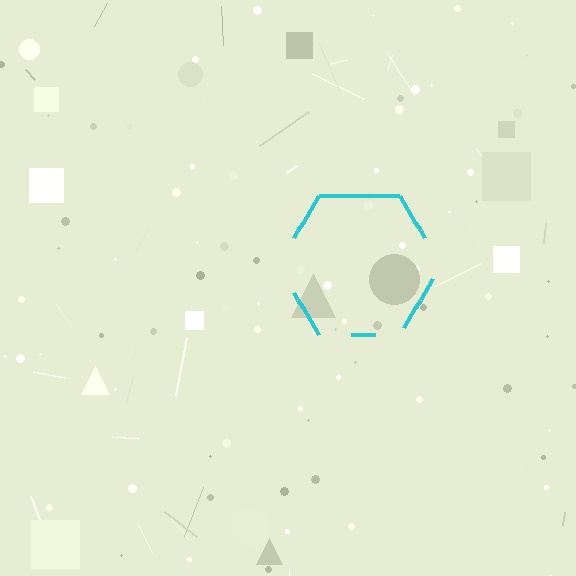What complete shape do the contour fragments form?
The contour fragments form a hexagon.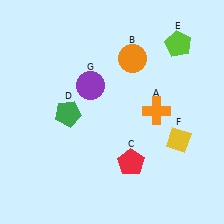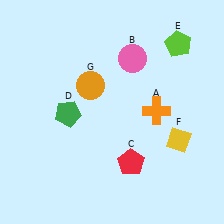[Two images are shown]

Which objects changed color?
B changed from orange to pink. G changed from purple to orange.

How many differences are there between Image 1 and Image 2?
There are 2 differences between the two images.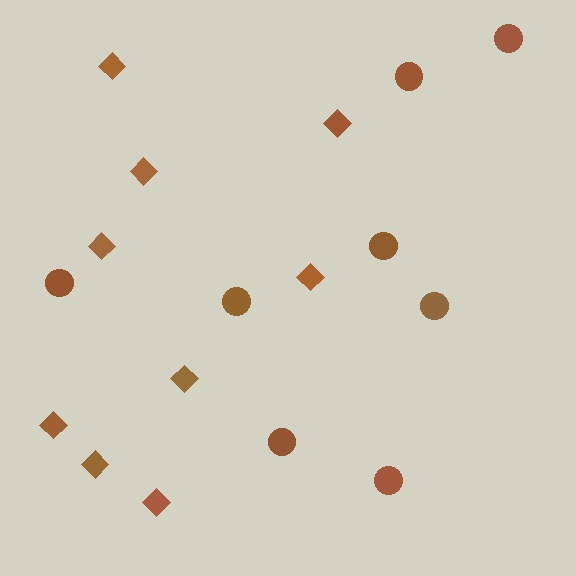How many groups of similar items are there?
There are 2 groups: one group of diamonds (9) and one group of circles (8).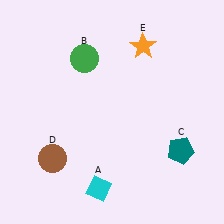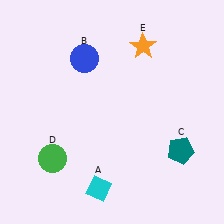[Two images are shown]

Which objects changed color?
B changed from green to blue. D changed from brown to green.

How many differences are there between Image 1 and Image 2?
There are 2 differences between the two images.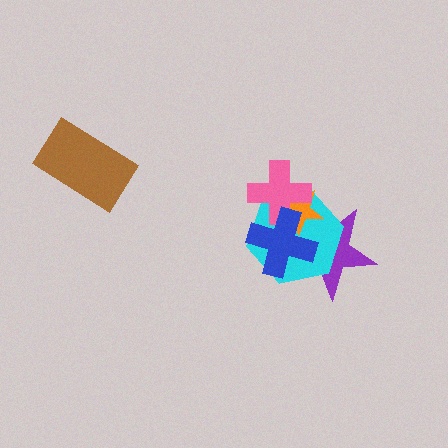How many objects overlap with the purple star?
3 objects overlap with the purple star.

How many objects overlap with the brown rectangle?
0 objects overlap with the brown rectangle.